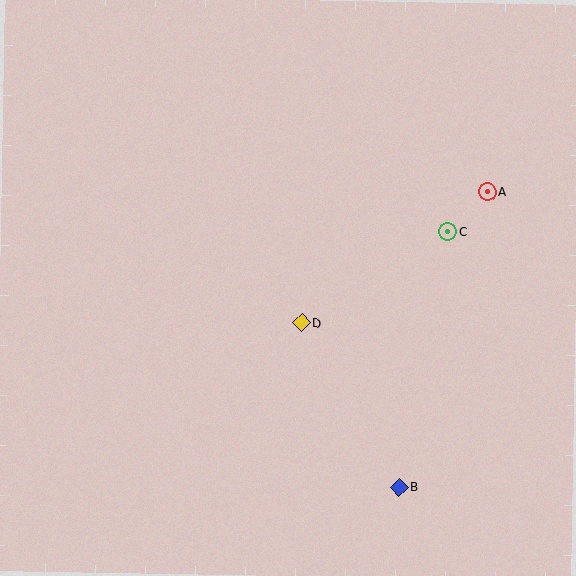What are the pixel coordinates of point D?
Point D is at (301, 323).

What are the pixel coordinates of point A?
Point A is at (487, 191).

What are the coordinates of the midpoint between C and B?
The midpoint between C and B is at (423, 360).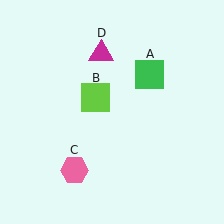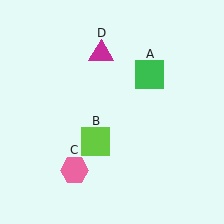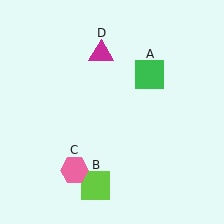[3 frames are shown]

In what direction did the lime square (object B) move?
The lime square (object B) moved down.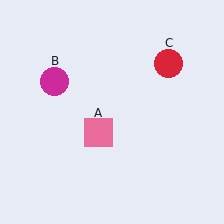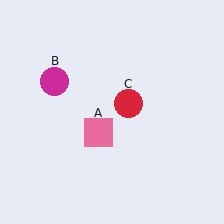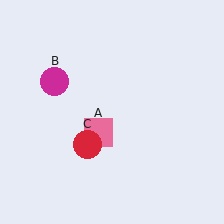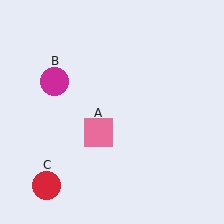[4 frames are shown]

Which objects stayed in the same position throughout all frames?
Pink square (object A) and magenta circle (object B) remained stationary.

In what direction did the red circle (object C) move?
The red circle (object C) moved down and to the left.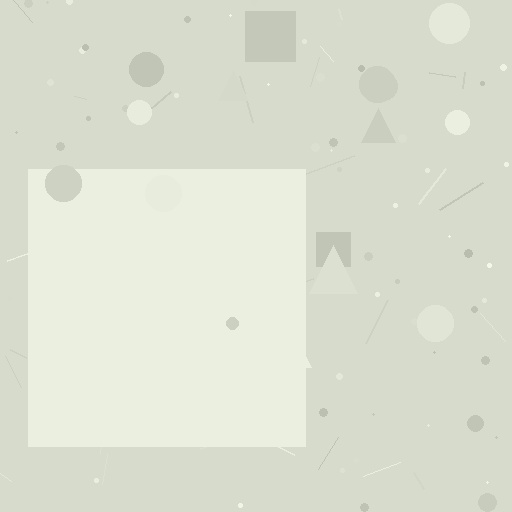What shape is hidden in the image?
A square is hidden in the image.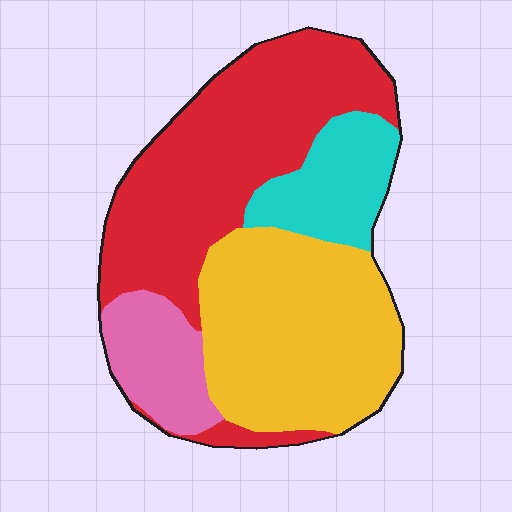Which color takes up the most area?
Red, at roughly 40%.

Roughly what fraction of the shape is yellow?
Yellow takes up about one third (1/3) of the shape.